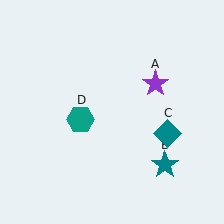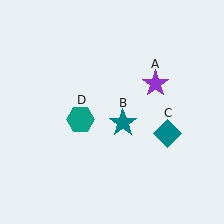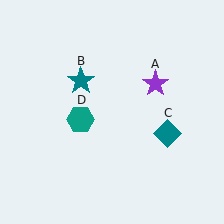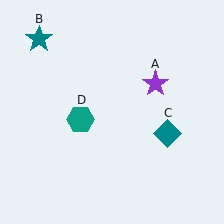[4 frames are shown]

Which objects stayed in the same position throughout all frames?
Purple star (object A) and teal diamond (object C) and teal hexagon (object D) remained stationary.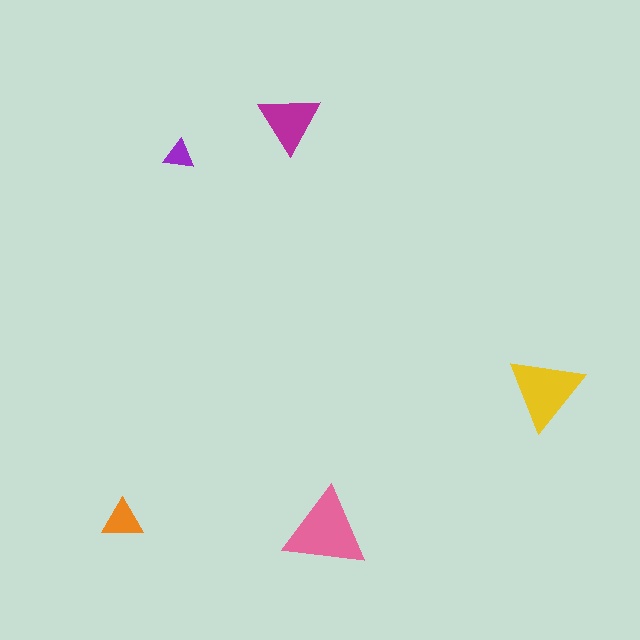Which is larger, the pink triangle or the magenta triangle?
The pink one.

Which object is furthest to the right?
The yellow triangle is rightmost.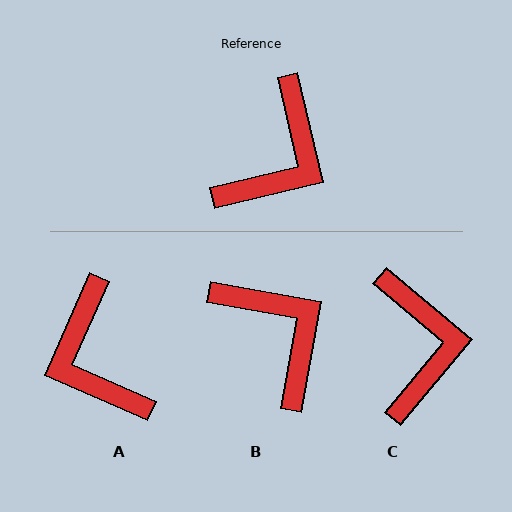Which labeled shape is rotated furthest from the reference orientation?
A, about 127 degrees away.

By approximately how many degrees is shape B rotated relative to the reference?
Approximately 66 degrees counter-clockwise.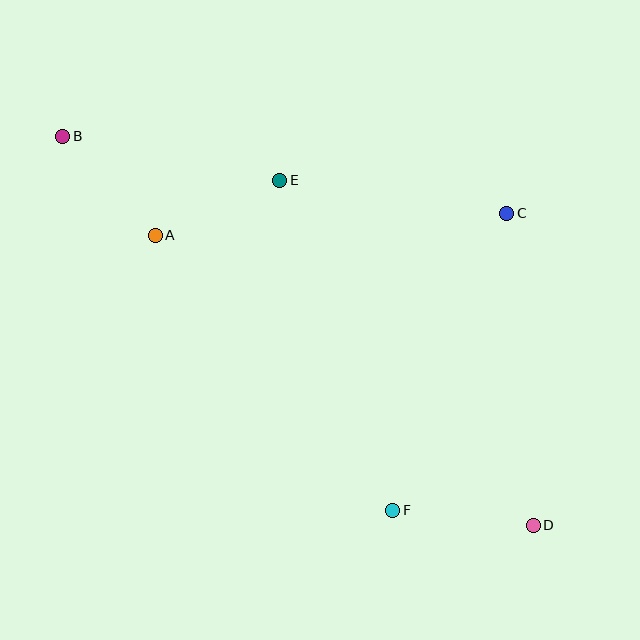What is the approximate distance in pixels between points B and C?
The distance between B and C is approximately 451 pixels.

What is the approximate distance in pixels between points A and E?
The distance between A and E is approximately 136 pixels.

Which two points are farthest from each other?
Points B and D are farthest from each other.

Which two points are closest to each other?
Points A and B are closest to each other.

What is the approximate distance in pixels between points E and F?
The distance between E and F is approximately 349 pixels.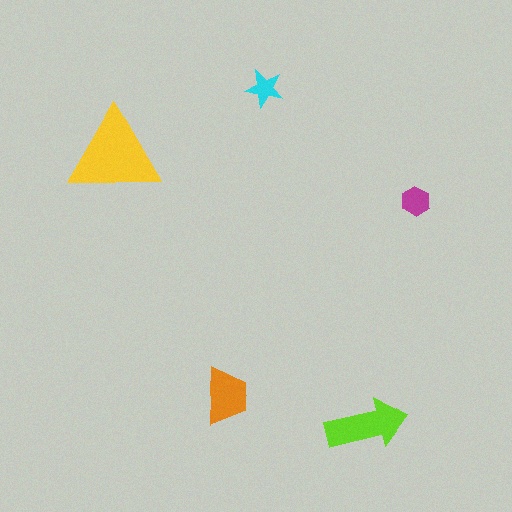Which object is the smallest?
The cyan star.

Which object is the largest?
The yellow triangle.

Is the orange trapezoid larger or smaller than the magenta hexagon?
Larger.